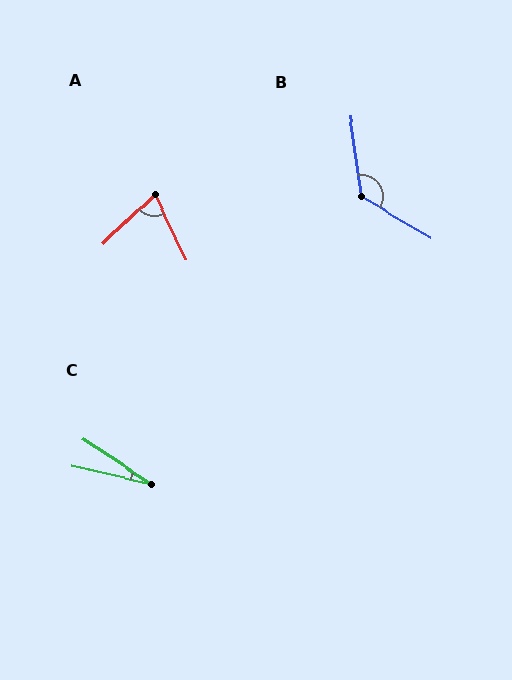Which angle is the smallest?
C, at approximately 20 degrees.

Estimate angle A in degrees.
Approximately 72 degrees.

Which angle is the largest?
B, at approximately 129 degrees.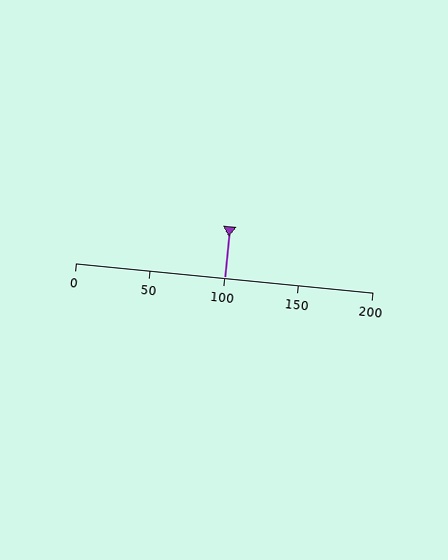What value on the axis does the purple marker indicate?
The marker indicates approximately 100.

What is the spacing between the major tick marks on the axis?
The major ticks are spaced 50 apart.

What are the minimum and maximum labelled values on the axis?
The axis runs from 0 to 200.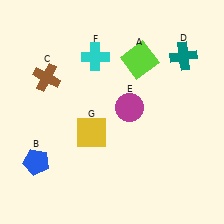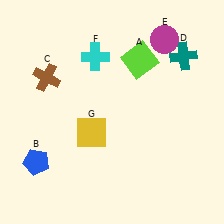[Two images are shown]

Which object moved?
The magenta circle (E) moved up.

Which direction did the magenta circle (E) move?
The magenta circle (E) moved up.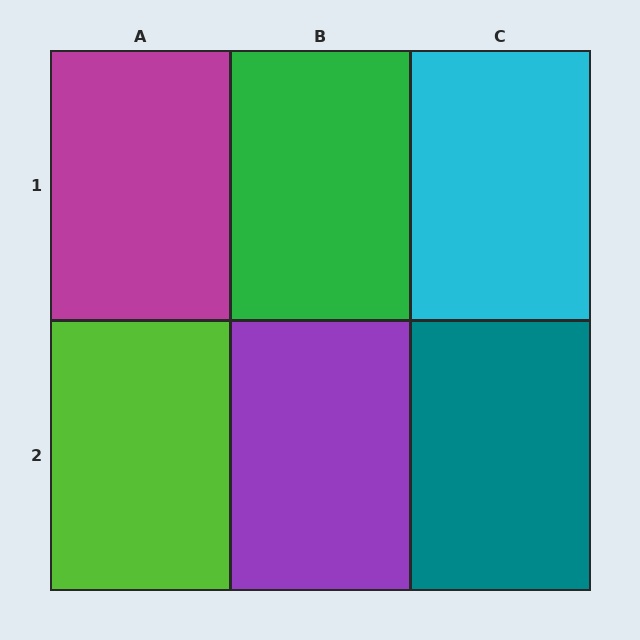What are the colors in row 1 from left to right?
Magenta, green, cyan.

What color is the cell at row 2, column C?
Teal.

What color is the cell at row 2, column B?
Purple.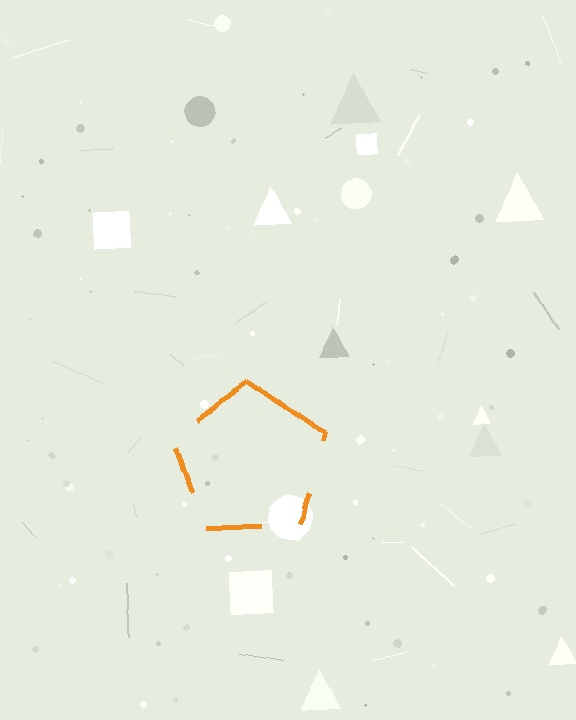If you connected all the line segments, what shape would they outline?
They would outline a pentagon.